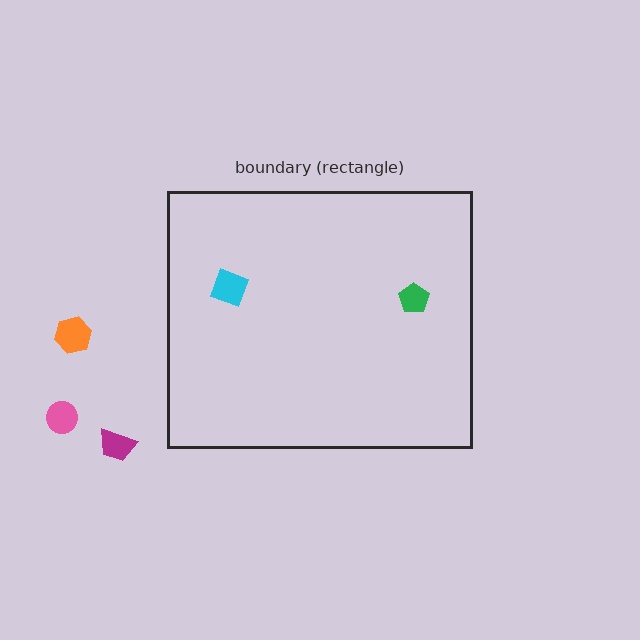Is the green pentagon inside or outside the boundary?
Inside.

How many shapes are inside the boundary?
2 inside, 3 outside.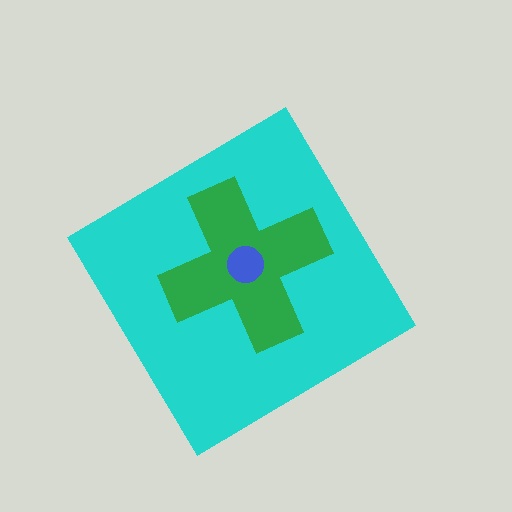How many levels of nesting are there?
3.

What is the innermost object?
The blue circle.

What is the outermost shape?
The cyan diamond.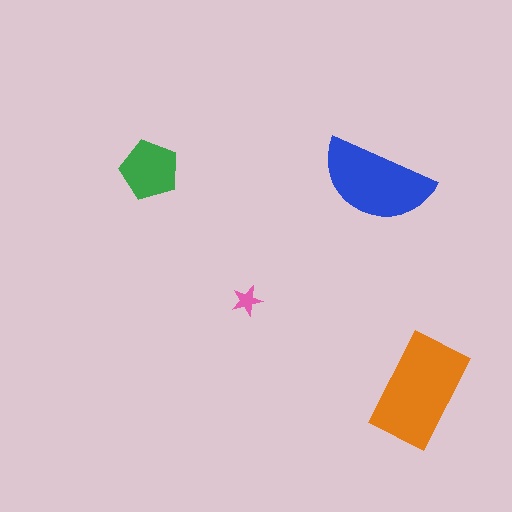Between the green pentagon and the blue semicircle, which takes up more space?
The blue semicircle.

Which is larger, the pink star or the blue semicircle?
The blue semicircle.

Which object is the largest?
The orange rectangle.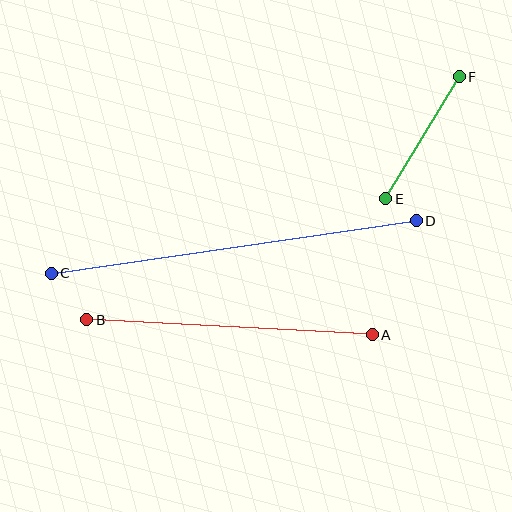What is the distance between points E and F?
The distance is approximately 143 pixels.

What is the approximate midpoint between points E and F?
The midpoint is at approximately (423, 138) pixels.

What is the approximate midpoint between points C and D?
The midpoint is at approximately (234, 247) pixels.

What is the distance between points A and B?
The distance is approximately 286 pixels.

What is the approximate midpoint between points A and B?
The midpoint is at approximately (230, 327) pixels.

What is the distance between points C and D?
The distance is approximately 369 pixels.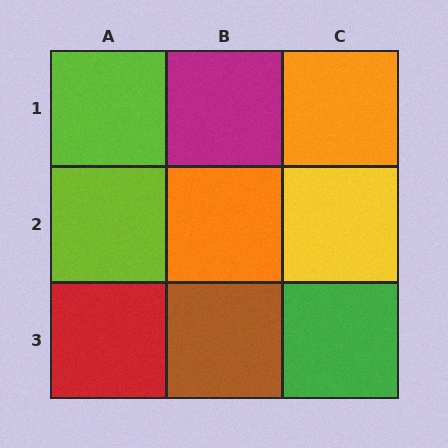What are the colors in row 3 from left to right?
Red, brown, green.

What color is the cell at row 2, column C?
Yellow.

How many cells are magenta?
1 cell is magenta.